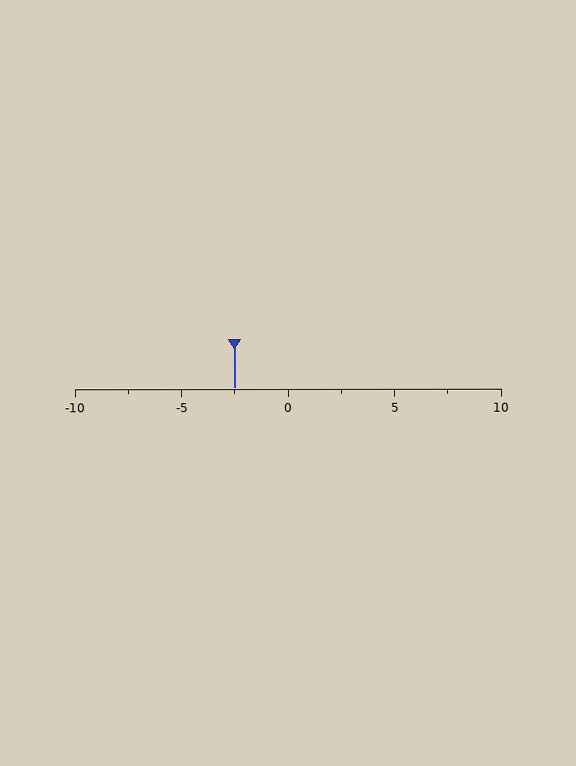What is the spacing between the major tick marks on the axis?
The major ticks are spaced 5 apart.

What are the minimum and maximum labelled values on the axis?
The axis runs from -10 to 10.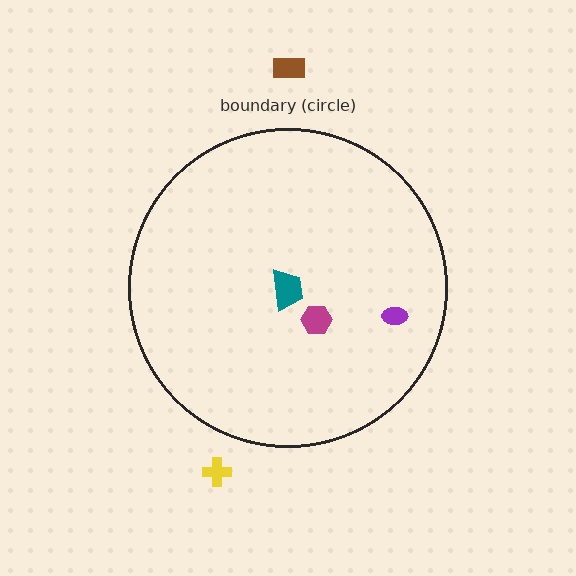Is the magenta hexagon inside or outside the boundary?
Inside.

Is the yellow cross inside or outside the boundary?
Outside.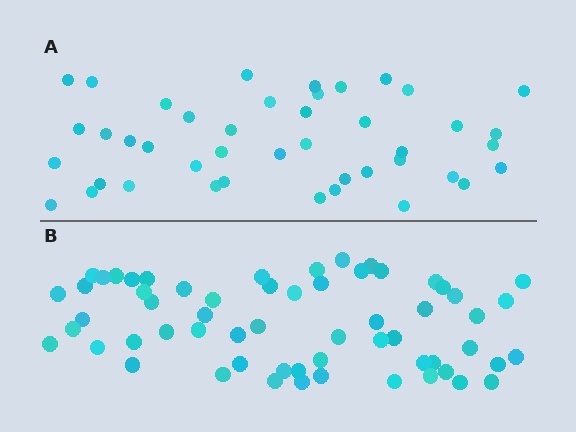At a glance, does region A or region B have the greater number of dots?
Region B (the bottom region) has more dots.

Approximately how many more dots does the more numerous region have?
Region B has approximately 15 more dots than region A.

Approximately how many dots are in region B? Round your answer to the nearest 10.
About 60 dots.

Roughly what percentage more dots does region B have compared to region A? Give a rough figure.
About 40% more.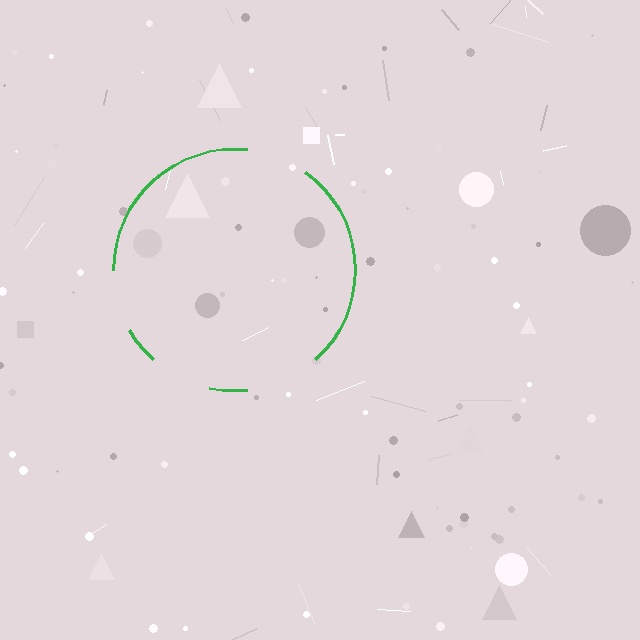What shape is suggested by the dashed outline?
The dashed outline suggests a circle.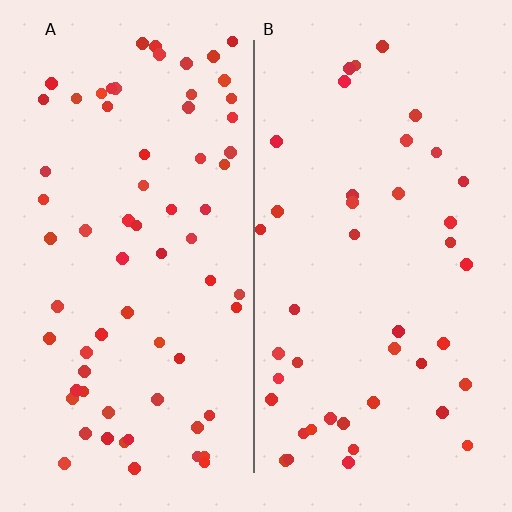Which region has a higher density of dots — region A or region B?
A (the left).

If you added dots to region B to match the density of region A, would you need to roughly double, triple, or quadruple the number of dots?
Approximately double.